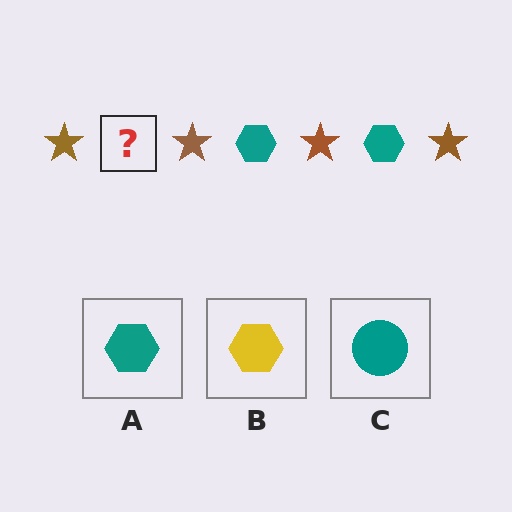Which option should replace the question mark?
Option A.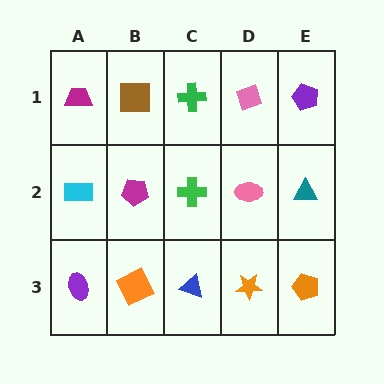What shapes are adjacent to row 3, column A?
A cyan rectangle (row 2, column A), an orange square (row 3, column B).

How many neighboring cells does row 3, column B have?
3.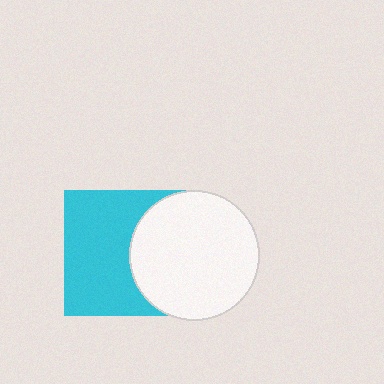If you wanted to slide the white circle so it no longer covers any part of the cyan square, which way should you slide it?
Slide it right — that is the most direct way to separate the two shapes.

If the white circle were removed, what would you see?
You would see the complete cyan square.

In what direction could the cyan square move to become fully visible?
The cyan square could move left. That would shift it out from behind the white circle entirely.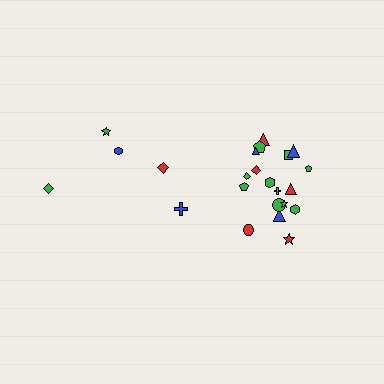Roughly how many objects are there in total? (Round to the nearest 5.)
Roughly 25 objects in total.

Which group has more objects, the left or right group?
The right group.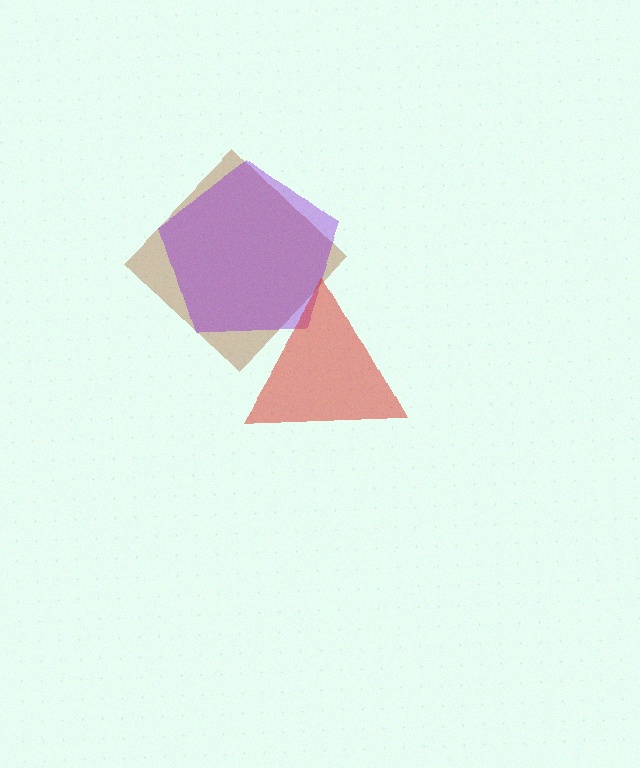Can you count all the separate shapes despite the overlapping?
Yes, there are 3 separate shapes.